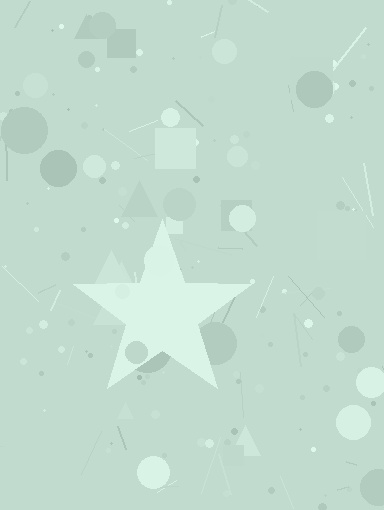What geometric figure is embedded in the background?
A star is embedded in the background.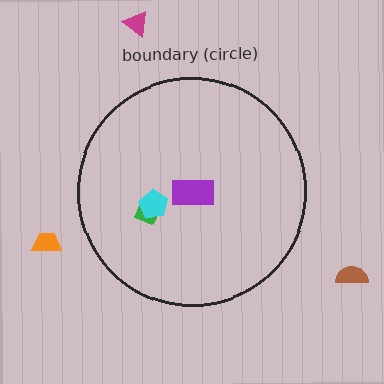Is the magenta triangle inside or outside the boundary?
Outside.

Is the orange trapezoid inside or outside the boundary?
Outside.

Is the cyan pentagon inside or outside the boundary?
Inside.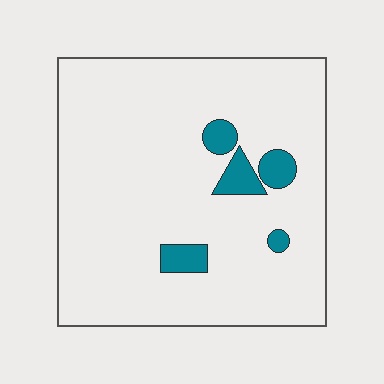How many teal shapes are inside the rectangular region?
5.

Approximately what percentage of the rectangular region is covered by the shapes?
Approximately 10%.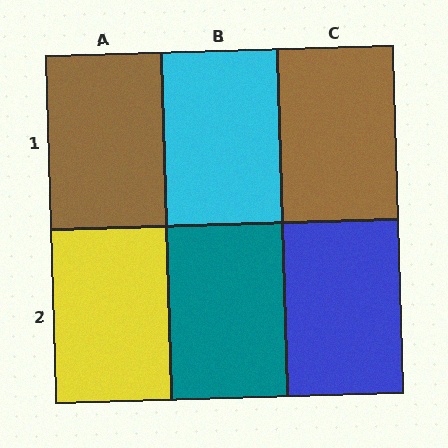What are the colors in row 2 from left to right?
Yellow, teal, blue.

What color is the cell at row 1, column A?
Brown.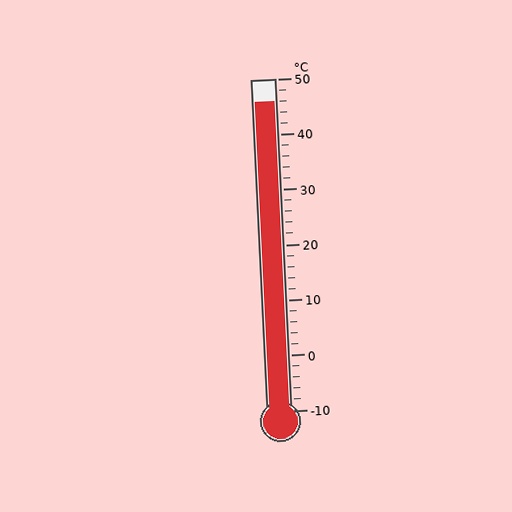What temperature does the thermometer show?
The thermometer shows approximately 46°C.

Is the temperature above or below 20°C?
The temperature is above 20°C.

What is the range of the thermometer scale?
The thermometer scale ranges from -10°C to 50°C.